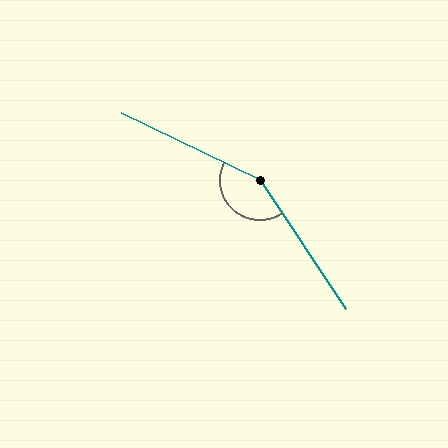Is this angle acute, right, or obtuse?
It is obtuse.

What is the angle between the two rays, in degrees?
Approximately 150 degrees.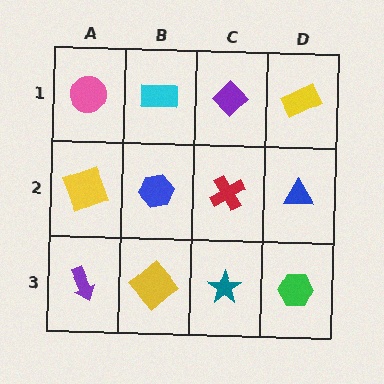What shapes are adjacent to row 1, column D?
A blue triangle (row 2, column D), a purple diamond (row 1, column C).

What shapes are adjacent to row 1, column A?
A yellow square (row 2, column A), a cyan rectangle (row 1, column B).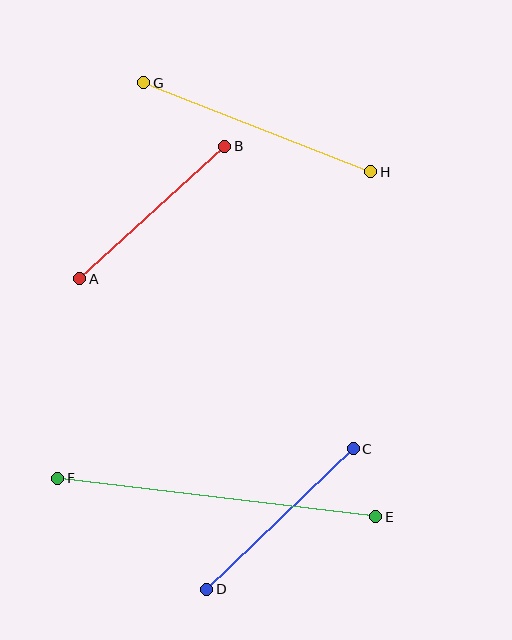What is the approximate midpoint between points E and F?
The midpoint is at approximately (217, 498) pixels.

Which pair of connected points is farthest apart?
Points E and F are farthest apart.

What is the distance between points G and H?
The distance is approximately 244 pixels.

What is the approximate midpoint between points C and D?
The midpoint is at approximately (280, 519) pixels.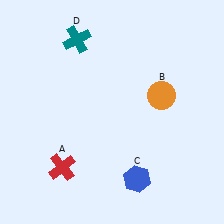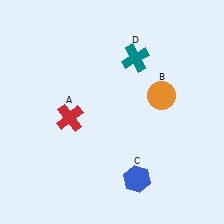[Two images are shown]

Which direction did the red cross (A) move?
The red cross (A) moved up.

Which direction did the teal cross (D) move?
The teal cross (D) moved right.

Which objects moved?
The objects that moved are: the red cross (A), the teal cross (D).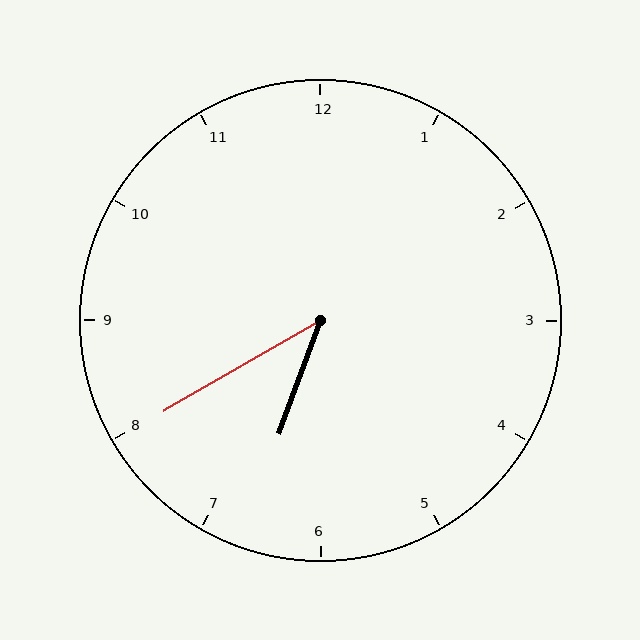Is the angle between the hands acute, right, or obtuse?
It is acute.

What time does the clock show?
6:40.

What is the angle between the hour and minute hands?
Approximately 40 degrees.